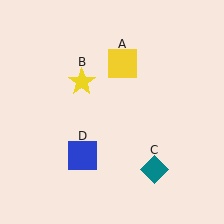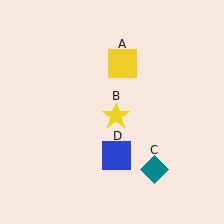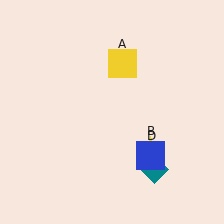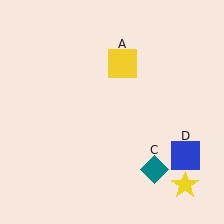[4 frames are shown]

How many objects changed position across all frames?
2 objects changed position: yellow star (object B), blue square (object D).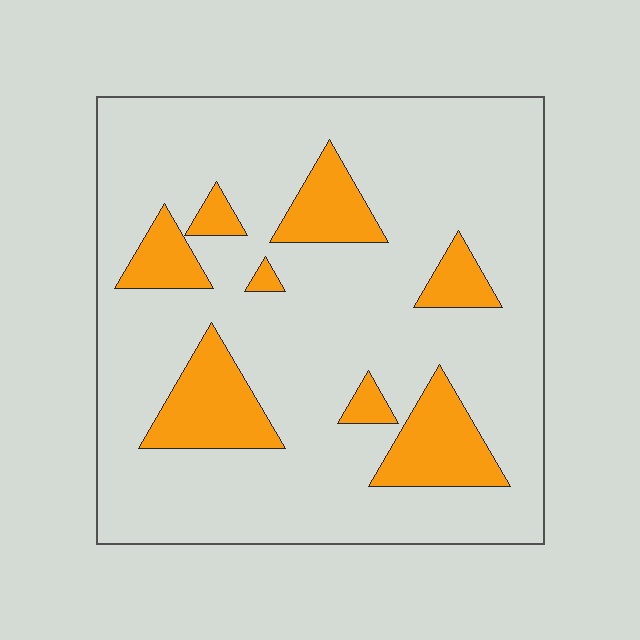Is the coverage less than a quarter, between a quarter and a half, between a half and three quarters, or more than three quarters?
Less than a quarter.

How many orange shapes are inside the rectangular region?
8.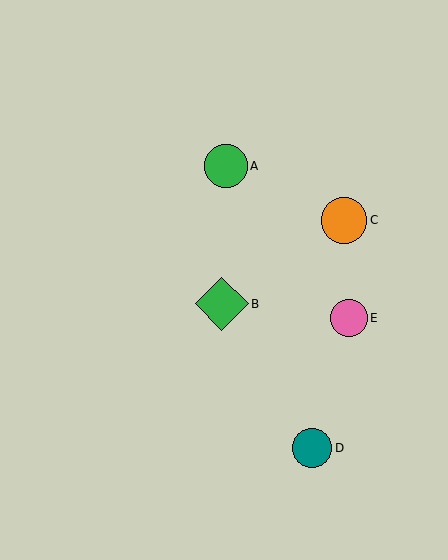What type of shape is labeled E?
Shape E is a pink circle.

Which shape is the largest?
The green diamond (labeled B) is the largest.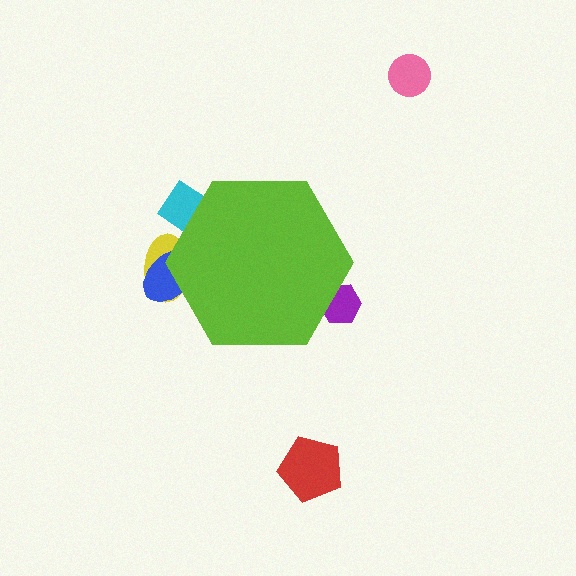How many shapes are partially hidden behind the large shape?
4 shapes are partially hidden.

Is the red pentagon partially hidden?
No, the red pentagon is fully visible.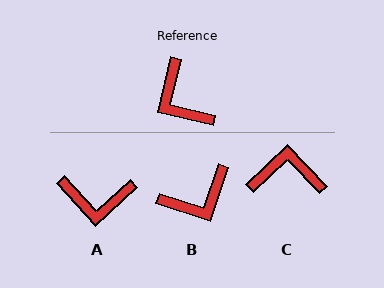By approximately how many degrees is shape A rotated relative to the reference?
Approximately 55 degrees counter-clockwise.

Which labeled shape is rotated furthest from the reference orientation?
C, about 123 degrees away.